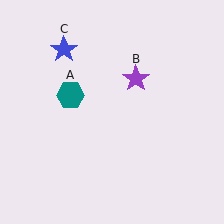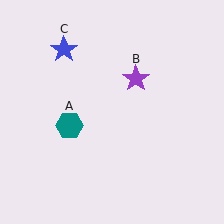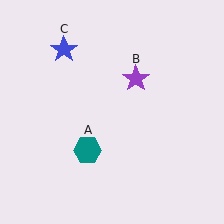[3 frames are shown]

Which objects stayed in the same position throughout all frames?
Purple star (object B) and blue star (object C) remained stationary.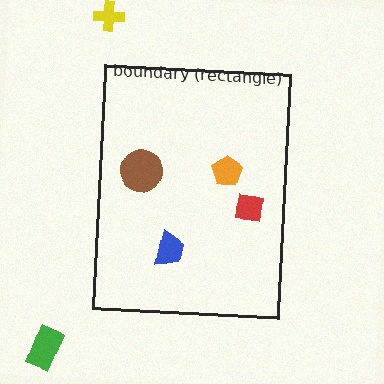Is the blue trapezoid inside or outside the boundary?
Inside.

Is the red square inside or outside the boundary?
Inside.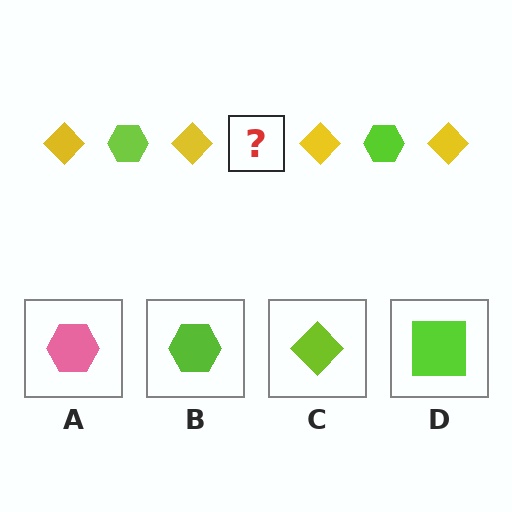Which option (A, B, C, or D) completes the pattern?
B.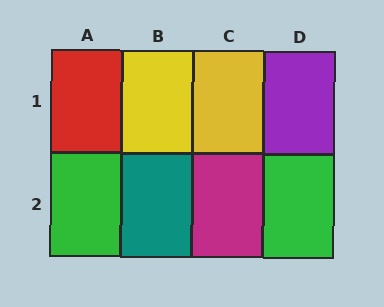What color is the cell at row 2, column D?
Green.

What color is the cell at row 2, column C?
Magenta.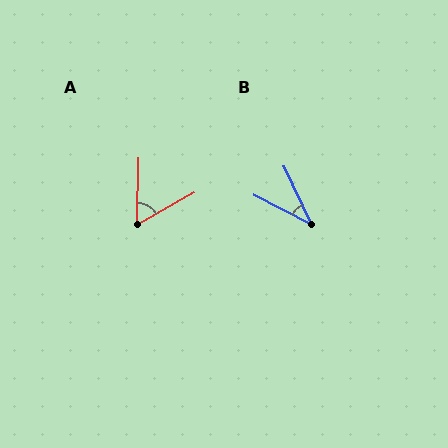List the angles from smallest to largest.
B (38°), A (59°).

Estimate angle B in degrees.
Approximately 38 degrees.